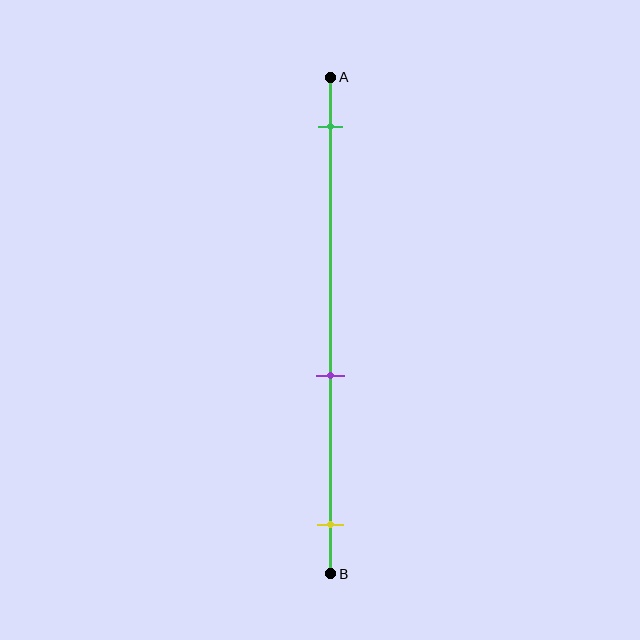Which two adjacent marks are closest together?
The purple and yellow marks are the closest adjacent pair.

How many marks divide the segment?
There are 3 marks dividing the segment.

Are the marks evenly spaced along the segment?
No, the marks are not evenly spaced.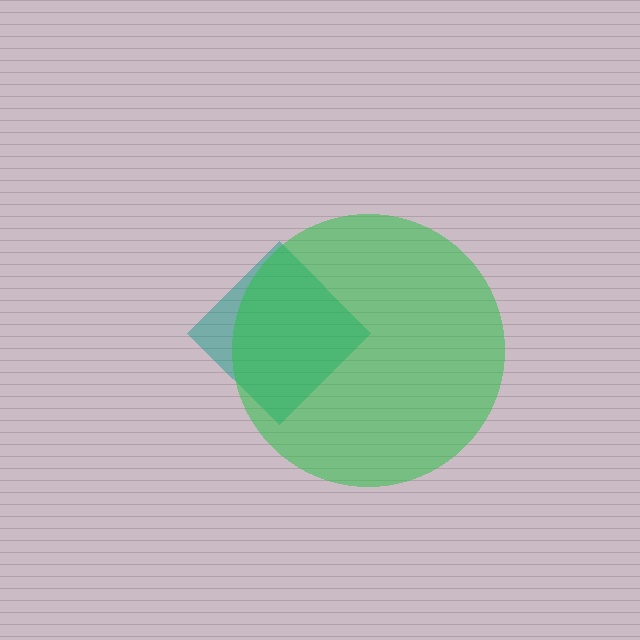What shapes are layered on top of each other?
The layered shapes are: a teal diamond, a green circle.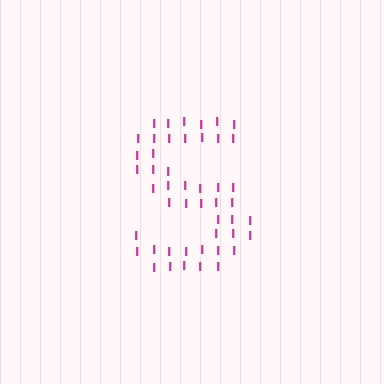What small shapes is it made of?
It is made of small letter I's.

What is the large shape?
The large shape is the letter S.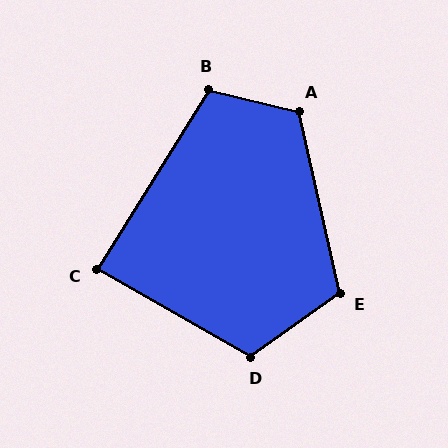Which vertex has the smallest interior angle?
C, at approximately 88 degrees.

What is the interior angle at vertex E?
Approximately 113 degrees (obtuse).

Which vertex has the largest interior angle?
A, at approximately 116 degrees.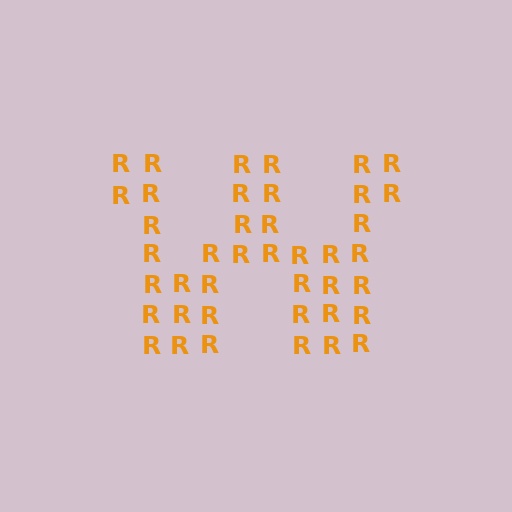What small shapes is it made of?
It is made of small letter R's.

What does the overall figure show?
The overall figure shows the letter W.